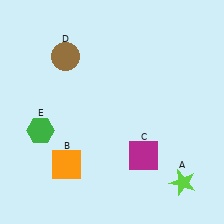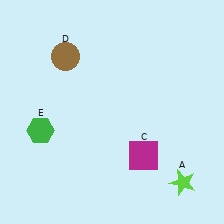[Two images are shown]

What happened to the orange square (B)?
The orange square (B) was removed in Image 2. It was in the bottom-left area of Image 1.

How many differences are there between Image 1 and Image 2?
There is 1 difference between the two images.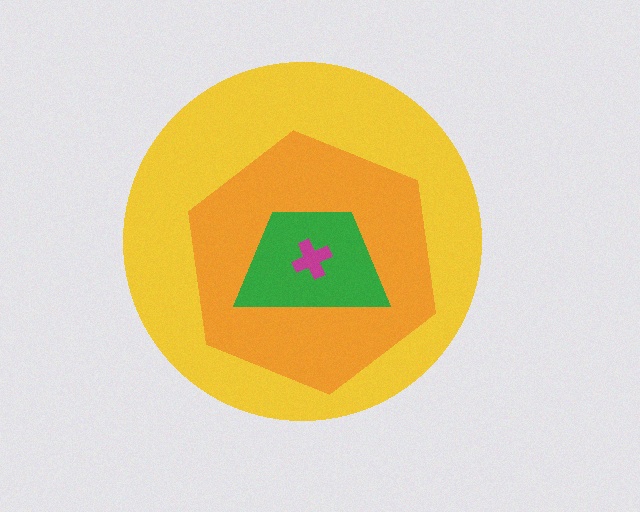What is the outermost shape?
The yellow circle.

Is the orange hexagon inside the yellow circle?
Yes.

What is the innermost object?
The magenta cross.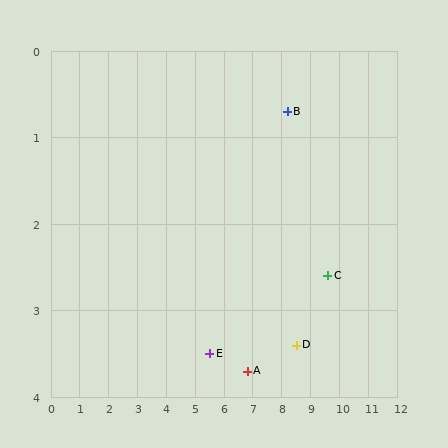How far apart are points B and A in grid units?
Points B and A are about 3.3 grid units apart.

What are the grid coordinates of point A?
Point A is at approximately (6.8, 3.7).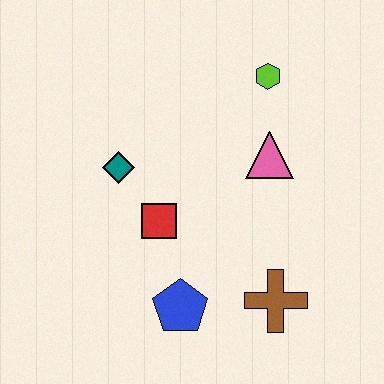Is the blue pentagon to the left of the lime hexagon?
Yes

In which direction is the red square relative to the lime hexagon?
The red square is below the lime hexagon.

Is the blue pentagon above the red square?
No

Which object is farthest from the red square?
The lime hexagon is farthest from the red square.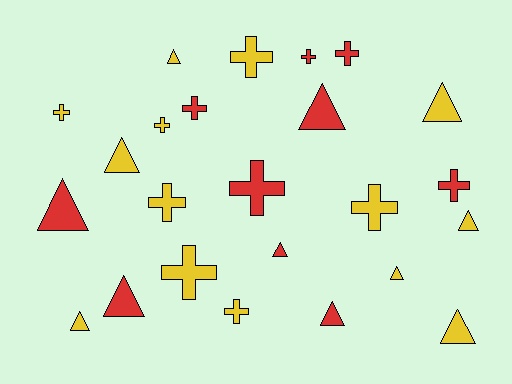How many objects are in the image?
There are 24 objects.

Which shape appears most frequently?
Triangle, with 12 objects.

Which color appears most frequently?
Yellow, with 14 objects.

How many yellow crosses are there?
There are 7 yellow crosses.